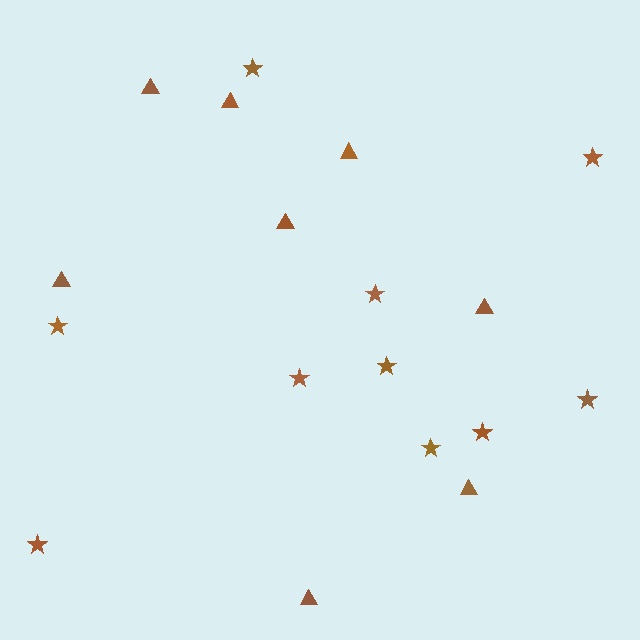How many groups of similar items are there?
There are 2 groups: one group of stars (10) and one group of triangles (8).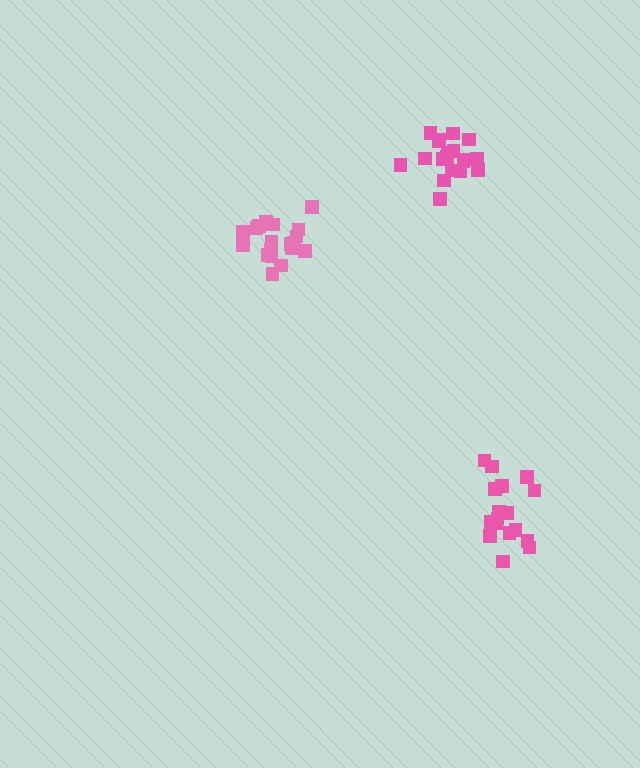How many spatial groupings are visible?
There are 3 spatial groupings.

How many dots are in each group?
Group 1: 19 dots, Group 2: 19 dots, Group 3: 18 dots (56 total).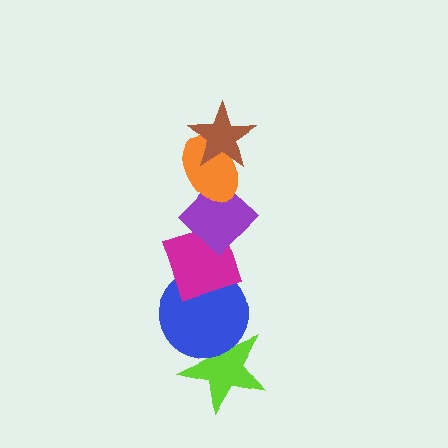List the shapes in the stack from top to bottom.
From top to bottom: the brown star, the orange ellipse, the purple diamond, the magenta diamond, the blue circle, the lime star.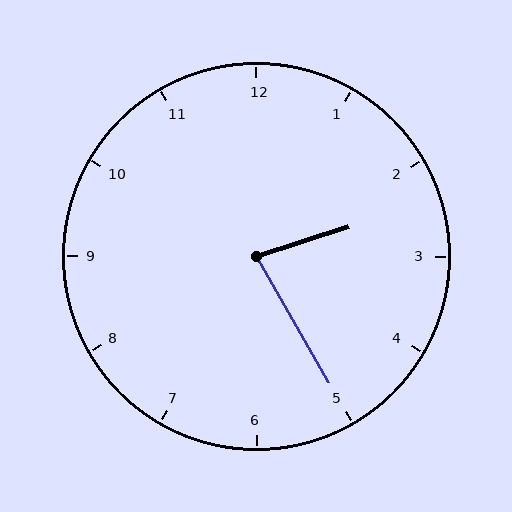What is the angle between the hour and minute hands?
Approximately 78 degrees.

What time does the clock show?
2:25.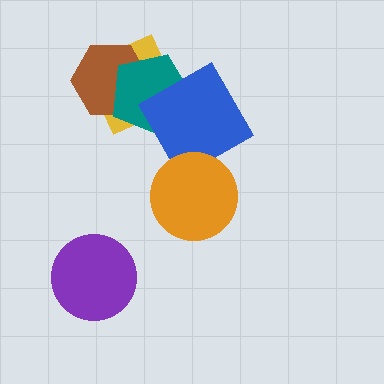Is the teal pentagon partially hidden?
Yes, it is partially covered by another shape.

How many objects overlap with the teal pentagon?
3 objects overlap with the teal pentagon.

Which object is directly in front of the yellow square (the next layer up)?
The brown hexagon is directly in front of the yellow square.